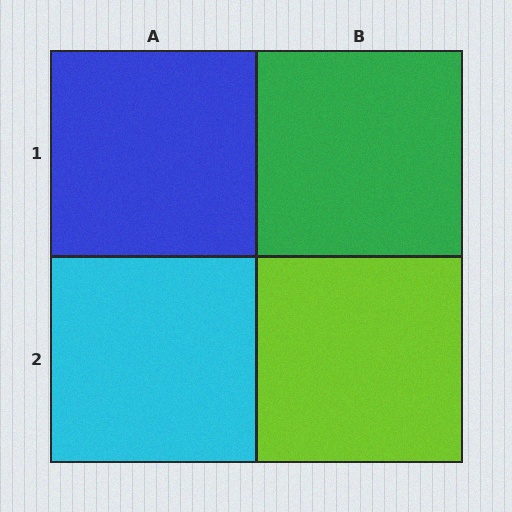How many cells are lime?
1 cell is lime.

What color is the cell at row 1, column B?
Green.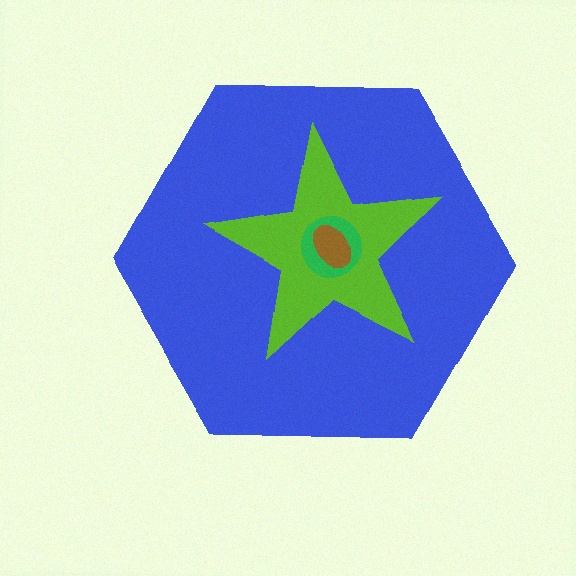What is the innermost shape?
The brown ellipse.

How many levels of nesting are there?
4.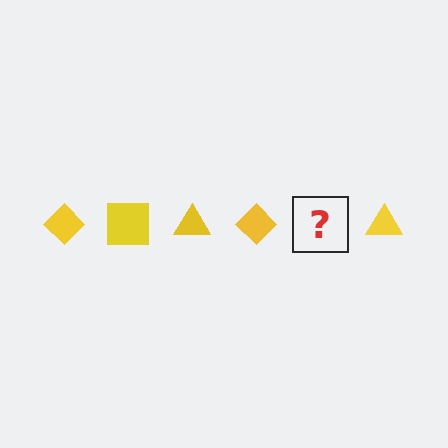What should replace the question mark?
The question mark should be replaced with a yellow square.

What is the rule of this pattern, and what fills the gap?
The rule is that the pattern cycles through diamond, square, triangle shapes in yellow. The gap should be filled with a yellow square.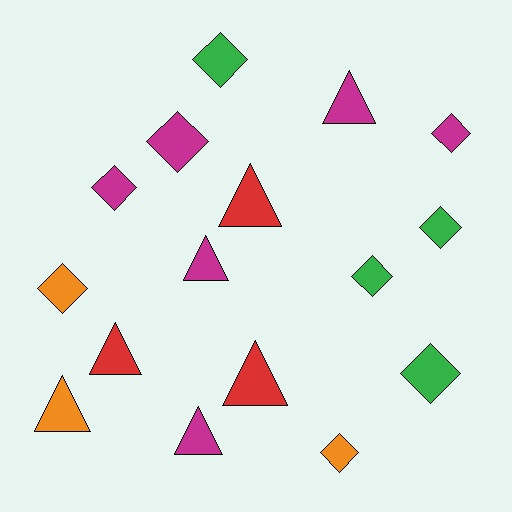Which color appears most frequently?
Magenta, with 6 objects.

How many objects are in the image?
There are 16 objects.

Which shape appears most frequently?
Diamond, with 9 objects.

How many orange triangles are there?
There is 1 orange triangle.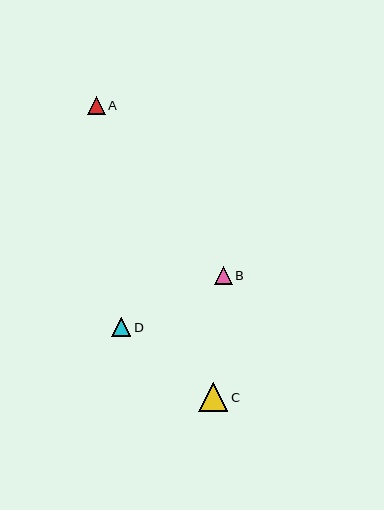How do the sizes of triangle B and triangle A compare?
Triangle B and triangle A are approximately the same size.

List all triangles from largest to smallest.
From largest to smallest: C, D, B, A.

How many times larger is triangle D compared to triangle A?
Triangle D is approximately 1.1 times the size of triangle A.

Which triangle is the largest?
Triangle C is the largest with a size of approximately 29 pixels.